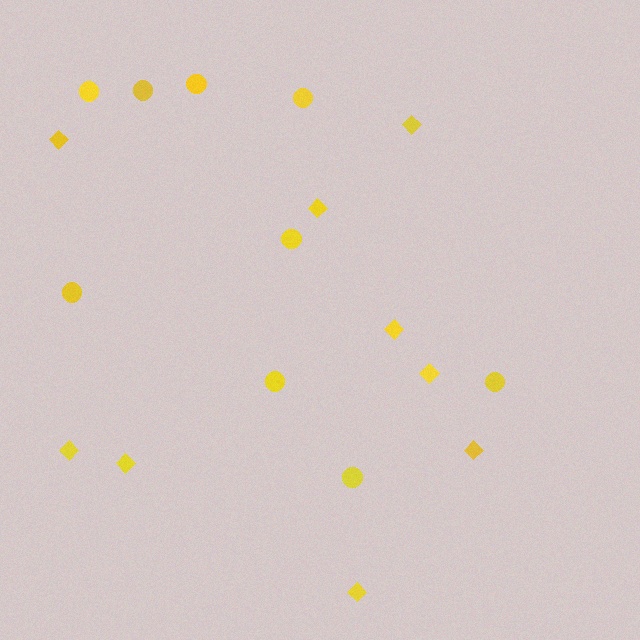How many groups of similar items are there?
There are 2 groups: one group of circles (9) and one group of diamonds (9).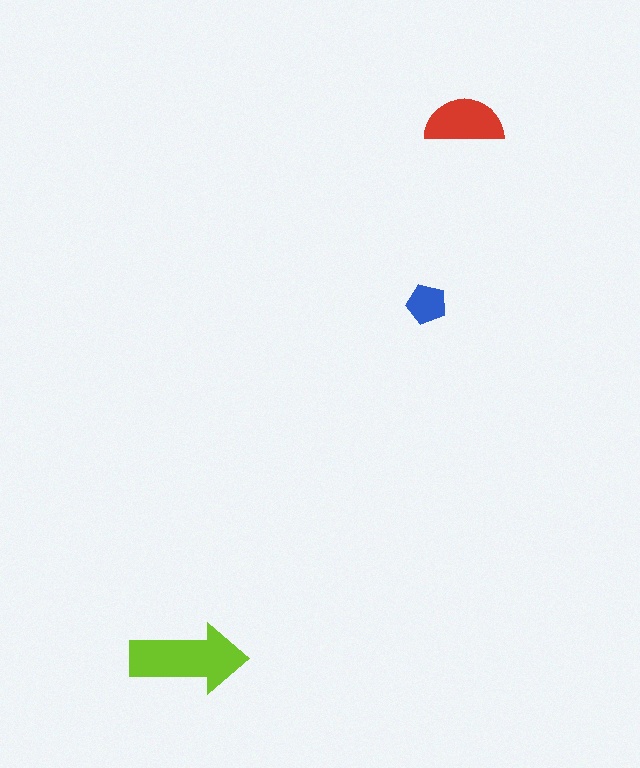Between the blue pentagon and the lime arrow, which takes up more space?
The lime arrow.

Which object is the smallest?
The blue pentagon.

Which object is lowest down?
The lime arrow is bottommost.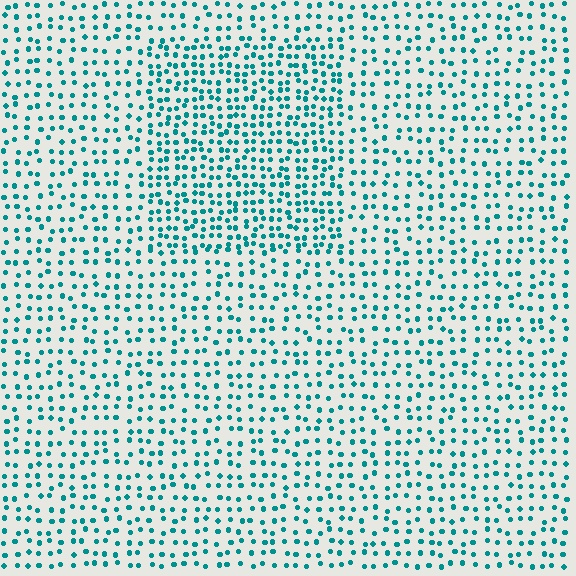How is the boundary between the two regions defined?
The boundary is defined by a change in element density (approximately 1.7x ratio). All elements are the same color, size, and shape.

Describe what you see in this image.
The image contains small teal elements arranged at two different densities. A rectangle-shaped region is visible where the elements are more densely packed than the surrounding area.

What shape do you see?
I see a rectangle.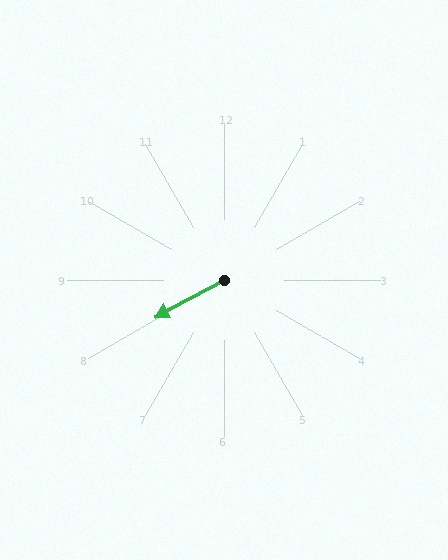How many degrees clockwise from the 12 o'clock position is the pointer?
Approximately 242 degrees.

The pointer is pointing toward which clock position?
Roughly 8 o'clock.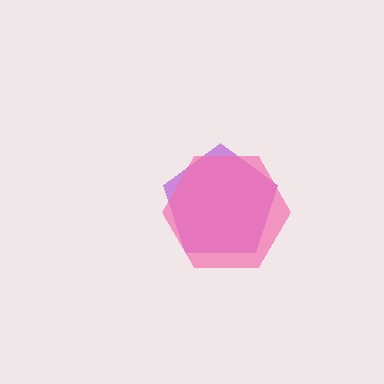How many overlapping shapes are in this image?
There are 2 overlapping shapes in the image.